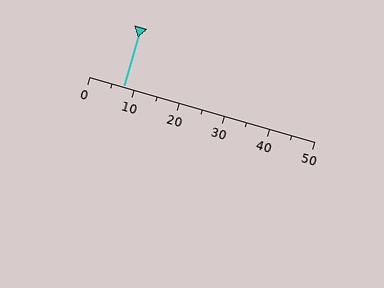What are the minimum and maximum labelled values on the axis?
The axis runs from 0 to 50.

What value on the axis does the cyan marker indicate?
The marker indicates approximately 7.5.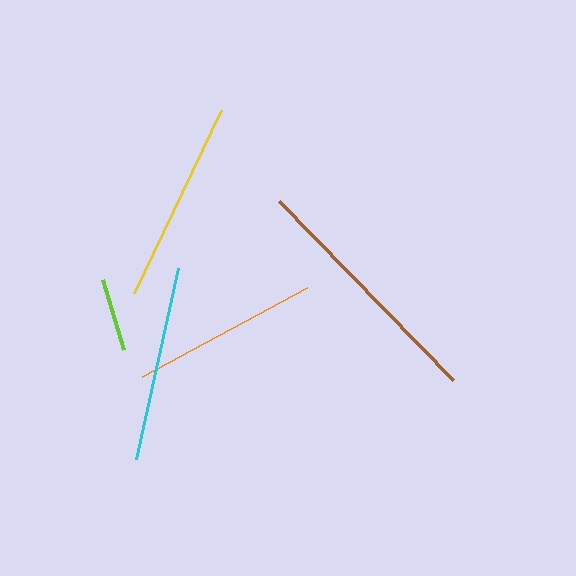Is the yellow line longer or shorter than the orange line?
The yellow line is longer than the orange line.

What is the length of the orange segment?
The orange segment is approximately 188 pixels long.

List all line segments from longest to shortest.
From longest to shortest: brown, yellow, cyan, orange, lime.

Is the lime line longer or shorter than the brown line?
The brown line is longer than the lime line.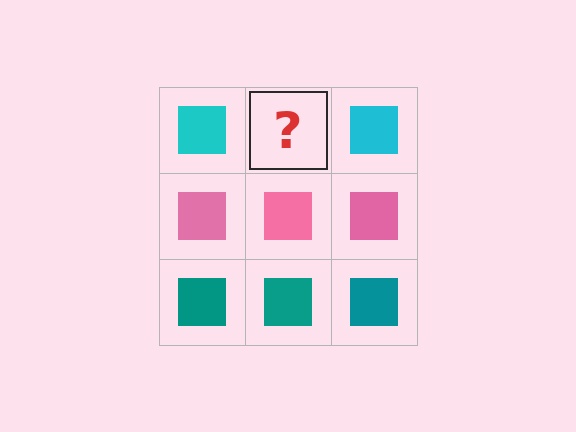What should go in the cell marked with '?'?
The missing cell should contain a cyan square.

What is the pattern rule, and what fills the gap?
The rule is that each row has a consistent color. The gap should be filled with a cyan square.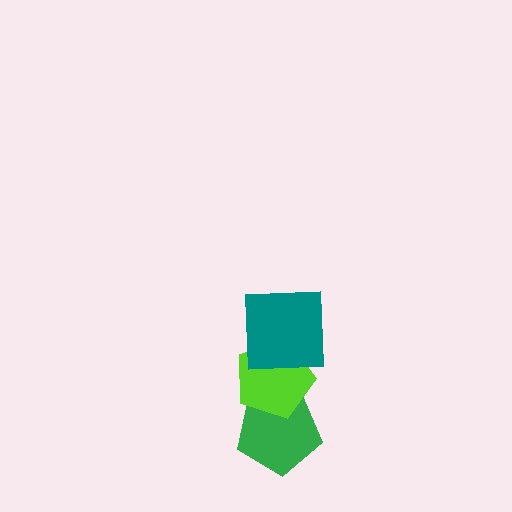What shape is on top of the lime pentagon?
The teal square is on top of the lime pentagon.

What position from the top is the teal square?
The teal square is 1st from the top.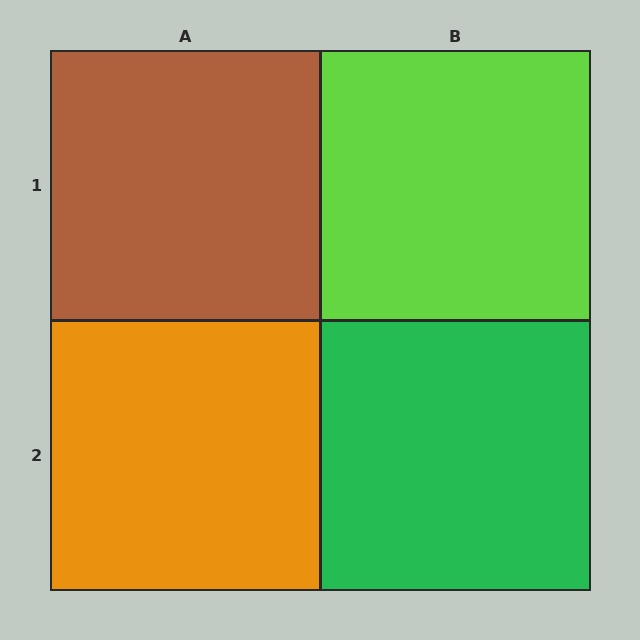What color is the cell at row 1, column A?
Brown.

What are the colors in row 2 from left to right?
Orange, green.